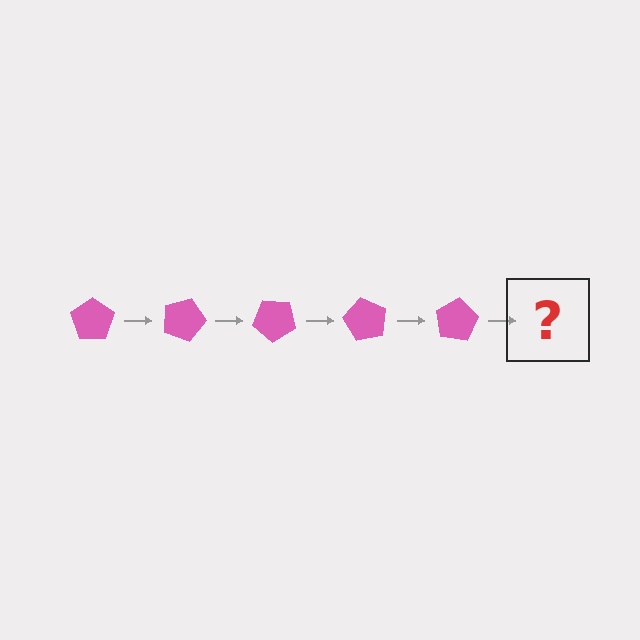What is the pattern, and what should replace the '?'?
The pattern is that the pentagon rotates 20 degrees each step. The '?' should be a pink pentagon rotated 100 degrees.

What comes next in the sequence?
The next element should be a pink pentagon rotated 100 degrees.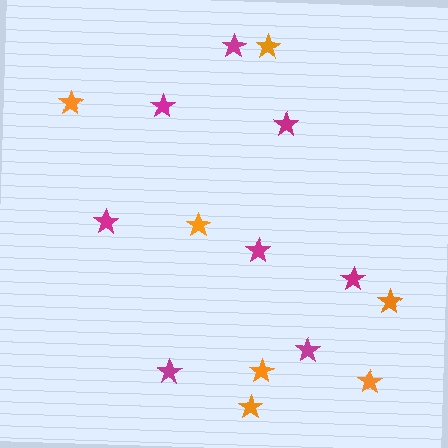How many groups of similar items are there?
There are 2 groups: one group of orange stars (7) and one group of magenta stars (8).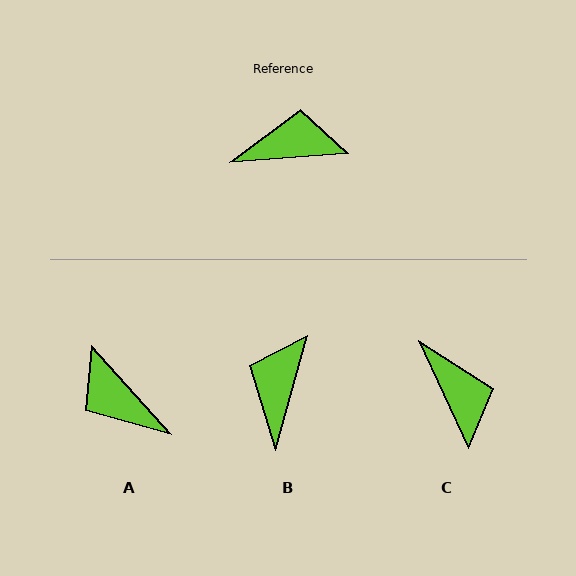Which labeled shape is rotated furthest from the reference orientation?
A, about 127 degrees away.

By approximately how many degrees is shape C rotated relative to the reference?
Approximately 70 degrees clockwise.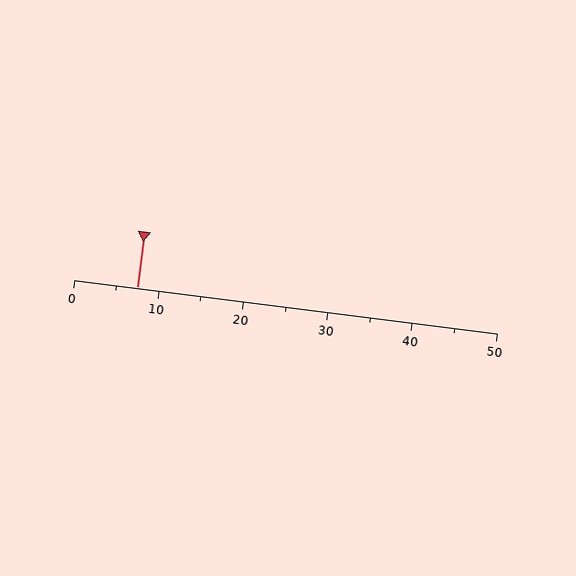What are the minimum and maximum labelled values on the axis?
The axis runs from 0 to 50.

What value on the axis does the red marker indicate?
The marker indicates approximately 7.5.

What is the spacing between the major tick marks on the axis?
The major ticks are spaced 10 apart.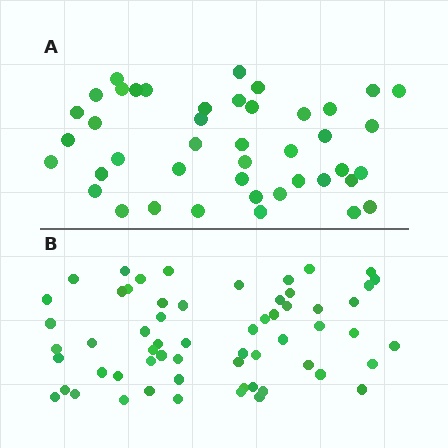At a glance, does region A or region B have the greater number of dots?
Region B (the bottom region) has more dots.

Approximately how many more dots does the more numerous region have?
Region B has approximately 15 more dots than region A.